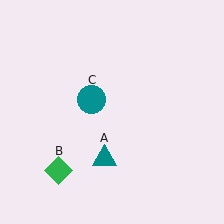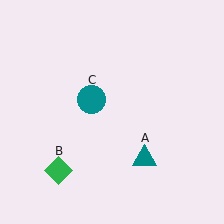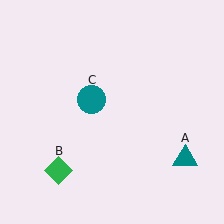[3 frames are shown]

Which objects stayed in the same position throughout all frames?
Green diamond (object B) and teal circle (object C) remained stationary.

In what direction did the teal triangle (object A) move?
The teal triangle (object A) moved right.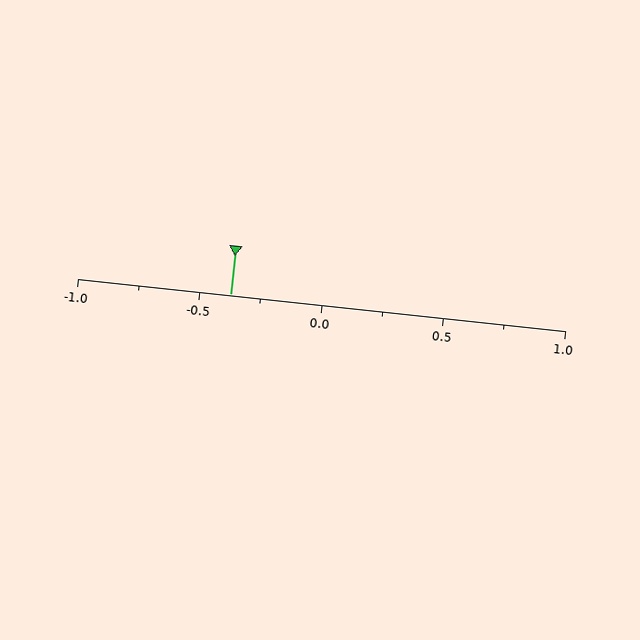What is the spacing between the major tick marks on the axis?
The major ticks are spaced 0.5 apart.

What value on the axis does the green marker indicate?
The marker indicates approximately -0.38.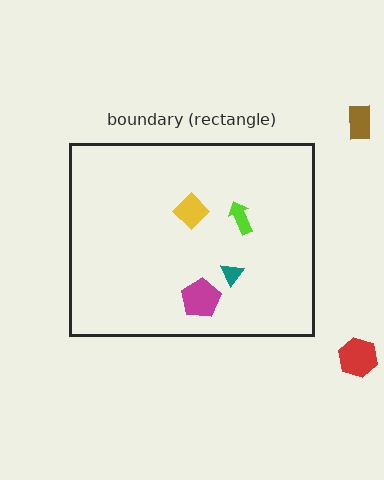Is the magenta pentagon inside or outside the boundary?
Inside.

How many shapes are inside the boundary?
4 inside, 2 outside.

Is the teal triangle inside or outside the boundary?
Inside.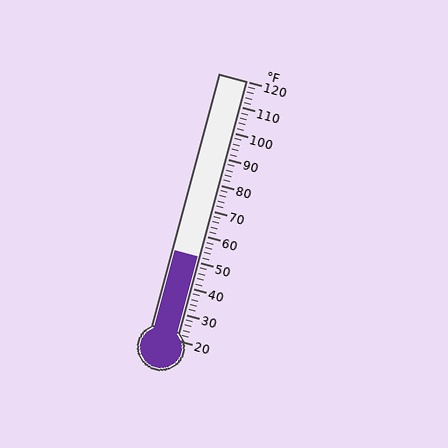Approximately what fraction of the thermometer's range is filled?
The thermometer is filled to approximately 30% of its range.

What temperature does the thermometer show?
The thermometer shows approximately 52°F.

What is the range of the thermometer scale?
The thermometer scale ranges from 20°F to 120°F.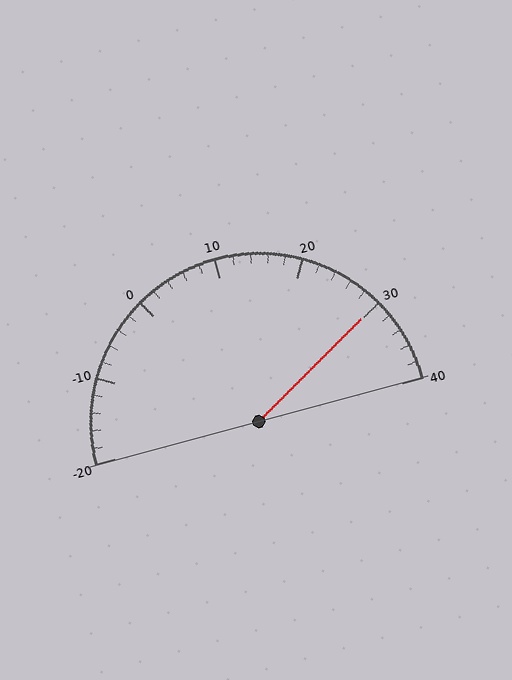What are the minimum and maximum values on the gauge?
The gauge ranges from -20 to 40.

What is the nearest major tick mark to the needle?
The nearest major tick mark is 30.